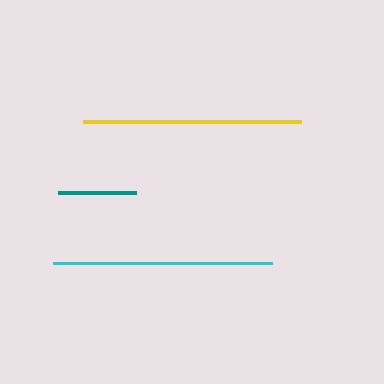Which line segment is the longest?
The cyan line is the longest at approximately 219 pixels.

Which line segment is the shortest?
The teal line is the shortest at approximately 78 pixels.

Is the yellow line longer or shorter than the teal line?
The yellow line is longer than the teal line.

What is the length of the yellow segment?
The yellow segment is approximately 219 pixels long.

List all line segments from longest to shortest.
From longest to shortest: cyan, yellow, teal.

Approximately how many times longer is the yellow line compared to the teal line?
The yellow line is approximately 2.8 times the length of the teal line.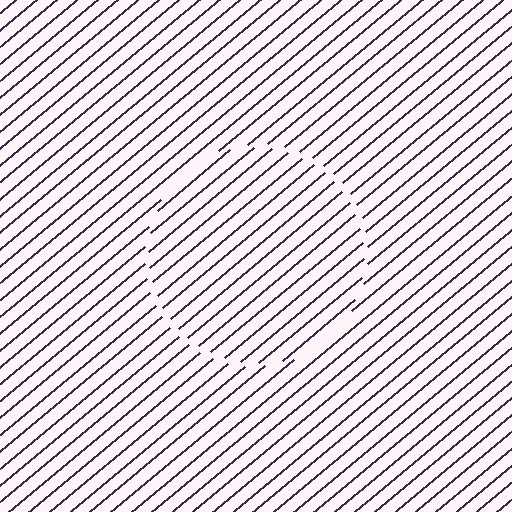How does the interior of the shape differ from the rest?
The interior of the shape contains the same grating, shifted by half a period — the contour is defined by the phase discontinuity where line-ends from the inner and outer gratings abut.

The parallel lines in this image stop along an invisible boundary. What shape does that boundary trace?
An illusory circle. The interior of the shape contains the same grating, shifted by half a period — the contour is defined by the phase discontinuity where line-ends from the inner and outer gratings abut.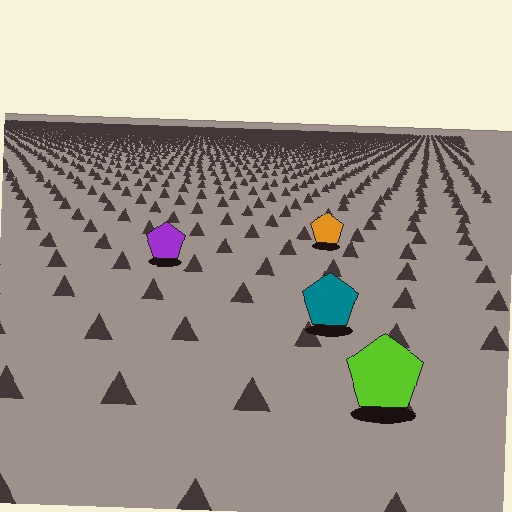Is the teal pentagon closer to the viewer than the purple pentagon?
Yes. The teal pentagon is closer — you can tell from the texture gradient: the ground texture is coarser near it.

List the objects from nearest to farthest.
From nearest to farthest: the lime pentagon, the teal pentagon, the purple pentagon, the orange pentagon.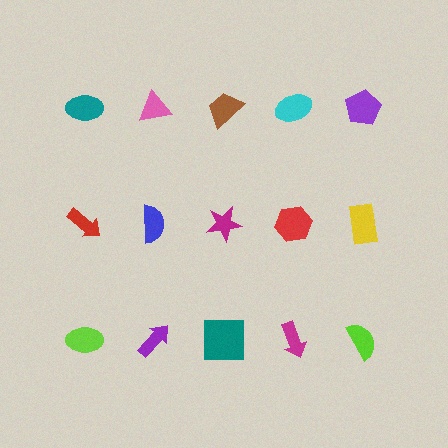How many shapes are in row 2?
5 shapes.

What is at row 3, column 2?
A purple arrow.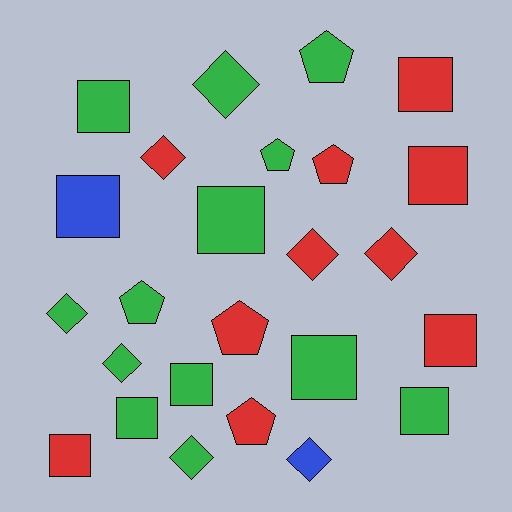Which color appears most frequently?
Green, with 13 objects.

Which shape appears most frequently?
Square, with 11 objects.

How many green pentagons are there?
There are 3 green pentagons.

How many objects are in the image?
There are 25 objects.